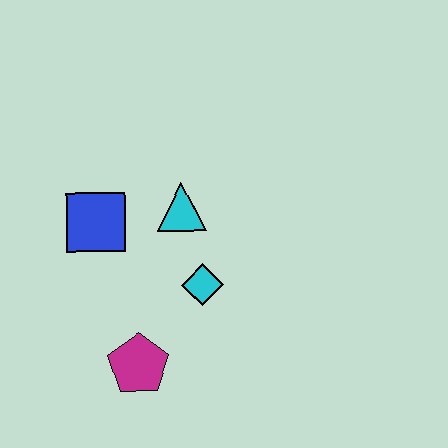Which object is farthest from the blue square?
The magenta pentagon is farthest from the blue square.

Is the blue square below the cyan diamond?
No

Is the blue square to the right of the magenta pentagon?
No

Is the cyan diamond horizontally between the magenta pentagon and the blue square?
No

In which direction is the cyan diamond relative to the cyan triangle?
The cyan diamond is below the cyan triangle.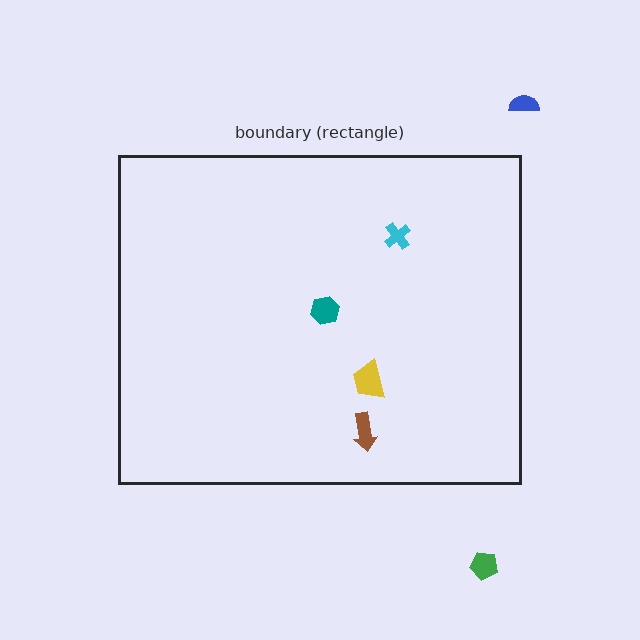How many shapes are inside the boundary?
4 inside, 2 outside.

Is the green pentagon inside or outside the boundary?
Outside.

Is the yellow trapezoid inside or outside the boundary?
Inside.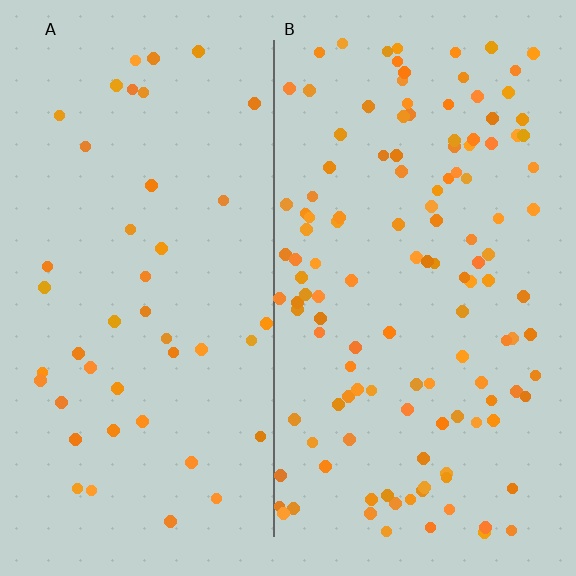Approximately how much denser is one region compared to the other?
Approximately 2.9× — region B over region A.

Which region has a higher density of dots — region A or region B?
B (the right).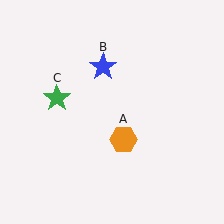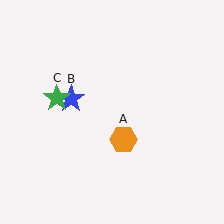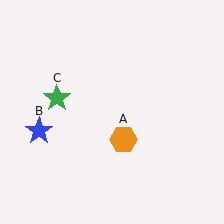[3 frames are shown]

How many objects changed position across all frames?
1 object changed position: blue star (object B).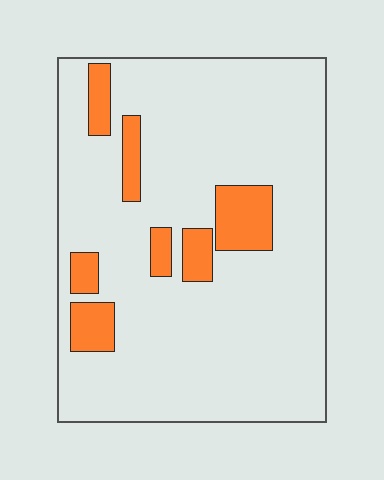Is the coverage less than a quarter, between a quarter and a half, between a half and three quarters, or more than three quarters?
Less than a quarter.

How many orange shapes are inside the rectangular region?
7.